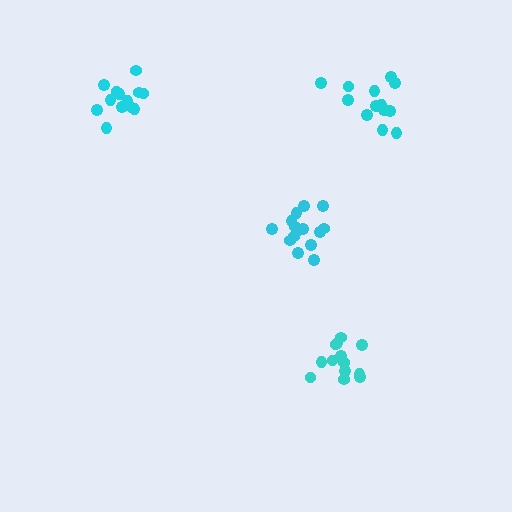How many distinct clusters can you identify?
There are 4 distinct clusters.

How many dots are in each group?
Group 1: 13 dots, Group 2: 13 dots, Group 3: 13 dots, Group 4: 15 dots (54 total).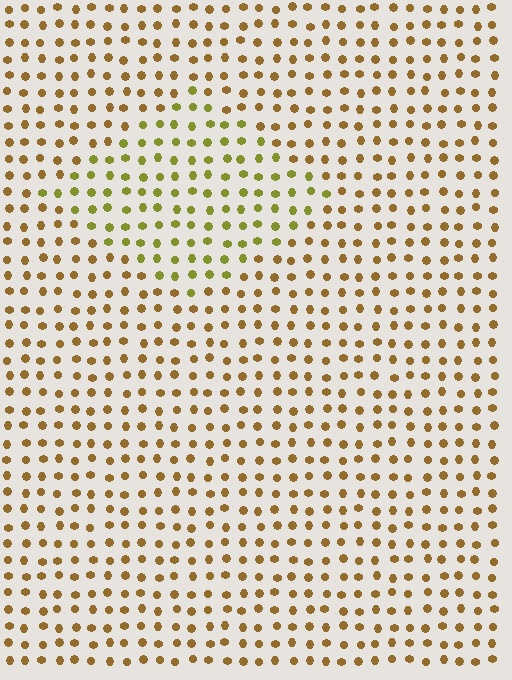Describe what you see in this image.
The image is filled with small brown elements in a uniform arrangement. A diamond-shaped region is visible where the elements are tinted to a slightly different hue, forming a subtle color boundary.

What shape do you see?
I see a diamond.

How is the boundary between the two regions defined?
The boundary is defined purely by a slight shift in hue (about 33 degrees). Spacing, size, and orientation are identical on both sides.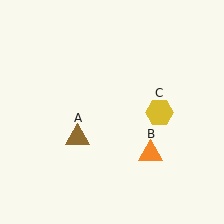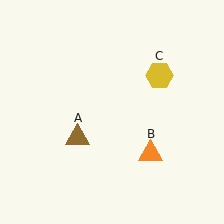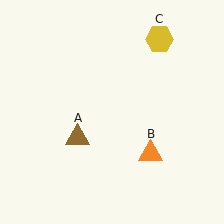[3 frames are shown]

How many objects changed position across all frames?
1 object changed position: yellow hexagon (object C).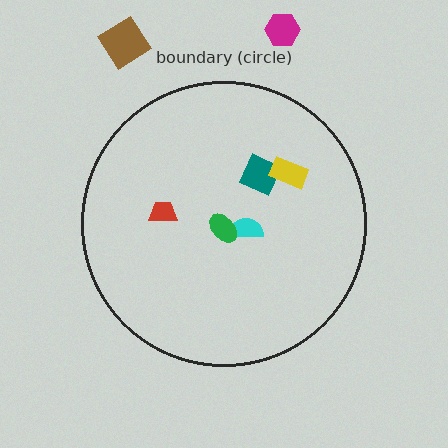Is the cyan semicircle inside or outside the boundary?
Inside.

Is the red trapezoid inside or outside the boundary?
Inside.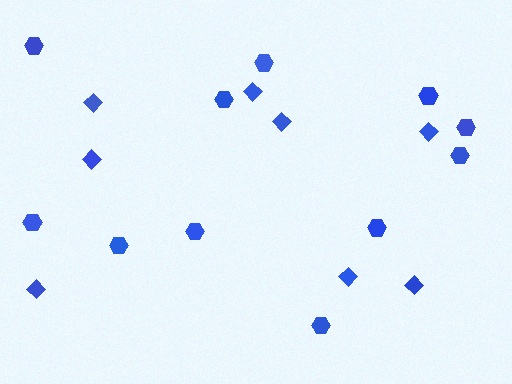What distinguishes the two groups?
There are 2 groups: one group of hexagons (11) and one group of diamonds (8).